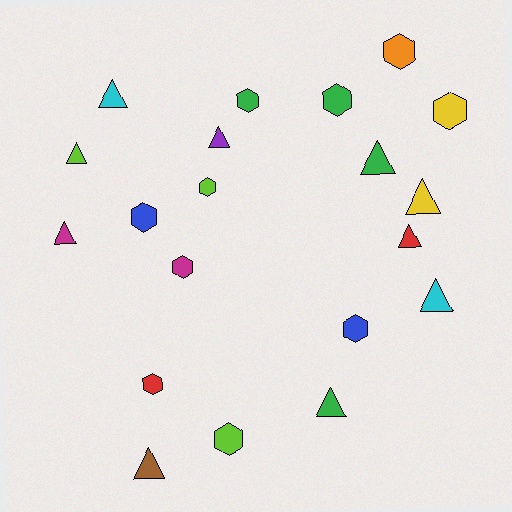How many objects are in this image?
There are 20 objects.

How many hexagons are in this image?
There are 10 hexagons.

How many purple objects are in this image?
There is 1 purple object.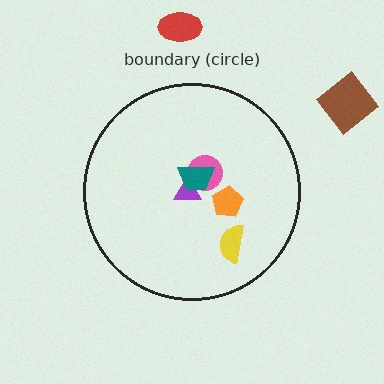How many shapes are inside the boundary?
5 inside, 2 outside.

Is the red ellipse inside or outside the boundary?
Outside.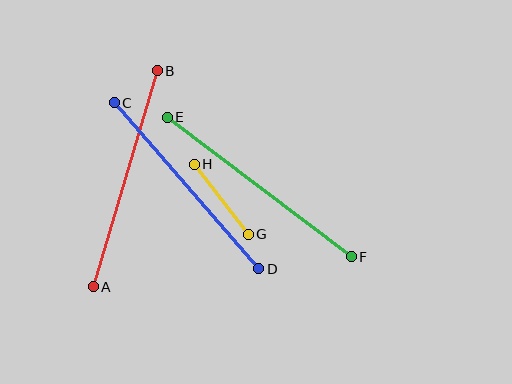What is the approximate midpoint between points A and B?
The midpoint is at approximately (125, 179) pixels.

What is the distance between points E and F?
The distance is approximately 231 pixels.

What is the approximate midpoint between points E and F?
The midpoint is at approximately (259, 187) pixels.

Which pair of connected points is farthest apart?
Points E and F are farthest apart.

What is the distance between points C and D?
The distance is approximately 220 pixels.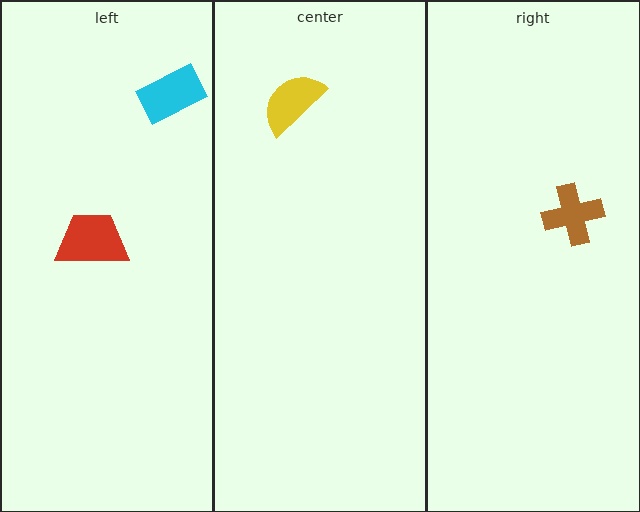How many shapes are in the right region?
1.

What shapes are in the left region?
The red trapezoid, the cyan rectangle.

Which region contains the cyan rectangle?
The left region.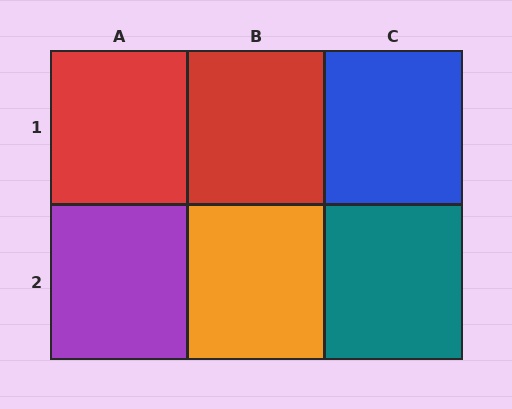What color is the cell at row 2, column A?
Purple.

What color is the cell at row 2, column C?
Teal.